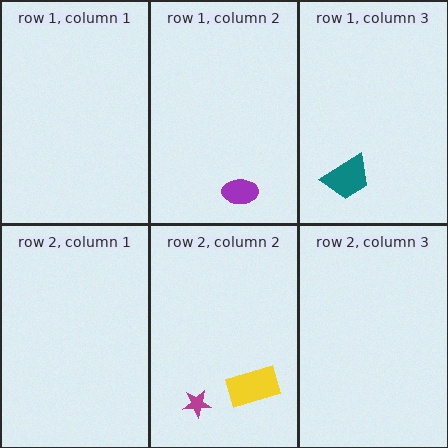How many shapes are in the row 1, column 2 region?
1.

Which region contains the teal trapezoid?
The row 1, column 3 region.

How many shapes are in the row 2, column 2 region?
2.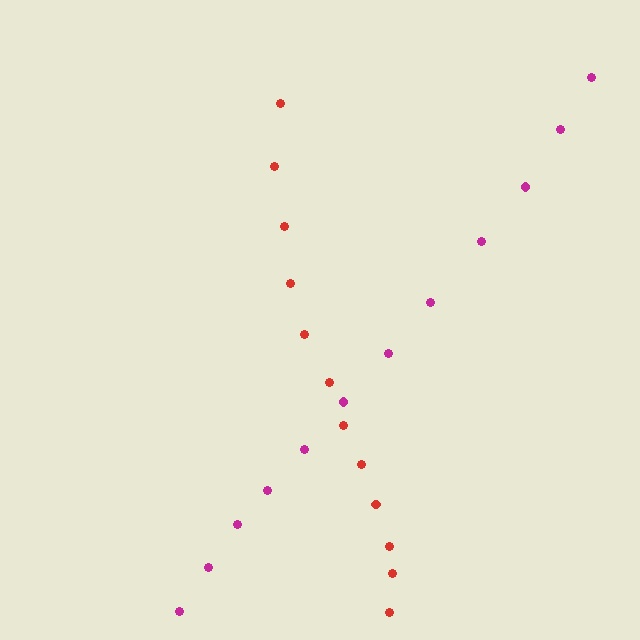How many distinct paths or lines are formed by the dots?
There are 2 distinct paths.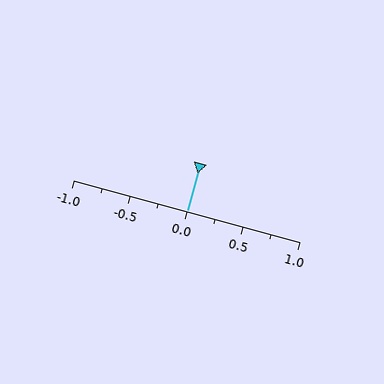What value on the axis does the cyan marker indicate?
The marker indicates approximately 0.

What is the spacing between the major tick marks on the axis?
The major ticks are spaced 0.5 apart.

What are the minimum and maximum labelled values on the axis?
The axis runs from -1.0 to 1.0.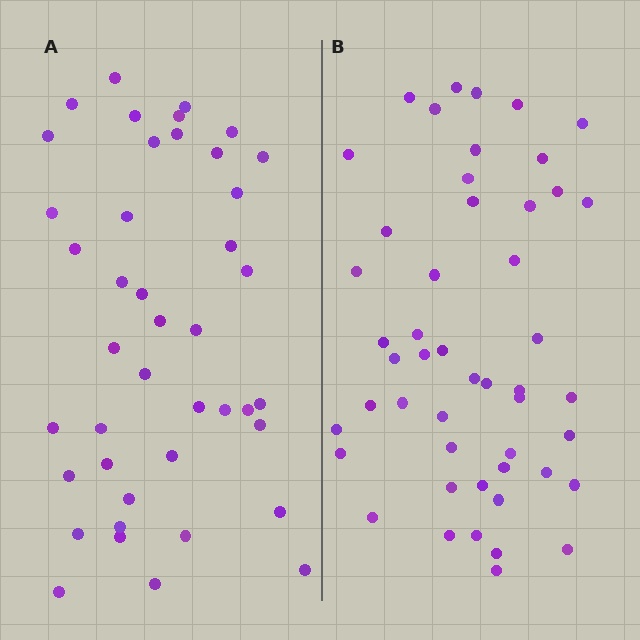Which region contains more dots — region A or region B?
Region B (the right region) has more dots.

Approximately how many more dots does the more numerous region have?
Region B has roughly 8 or so more dots than region A.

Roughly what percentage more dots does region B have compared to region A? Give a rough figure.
About 15% more.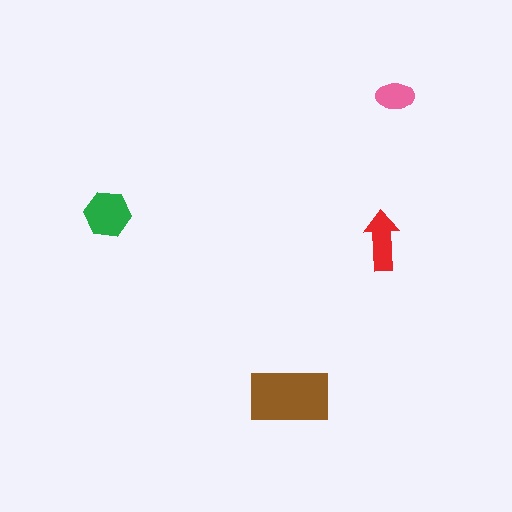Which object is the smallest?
The pink ellipse.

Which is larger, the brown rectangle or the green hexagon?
The brown rectangle.